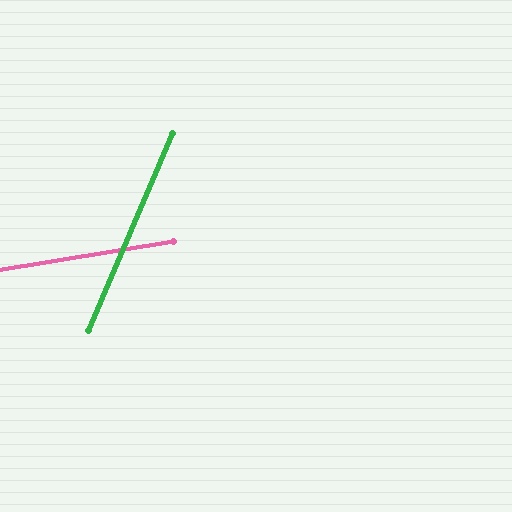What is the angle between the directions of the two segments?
Approximately 57 degrees.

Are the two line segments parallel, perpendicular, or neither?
Neither parallel nor perpendicular — they differ by about 57°.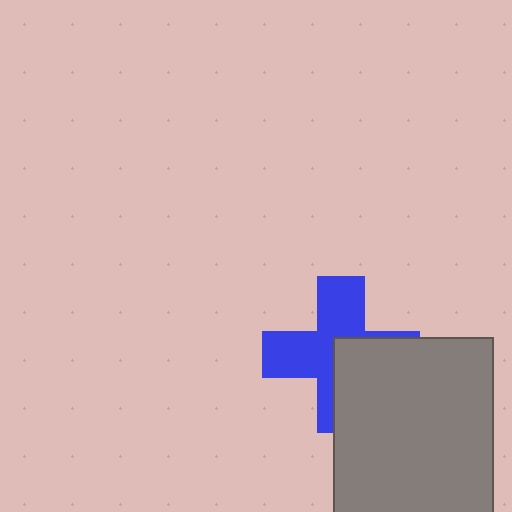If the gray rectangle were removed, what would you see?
You would see the complete blue cross.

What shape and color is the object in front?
The object in front is a gray rectangle.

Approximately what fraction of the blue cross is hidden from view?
Roughly 41% of the blue cross is hidden behind the gray rectangle.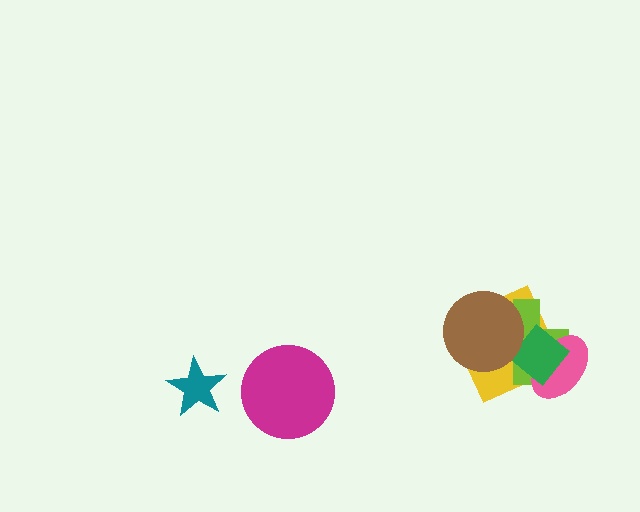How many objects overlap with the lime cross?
4 objects overlap with the lime cross.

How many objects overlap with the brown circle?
3 objects overlap with the brown circle.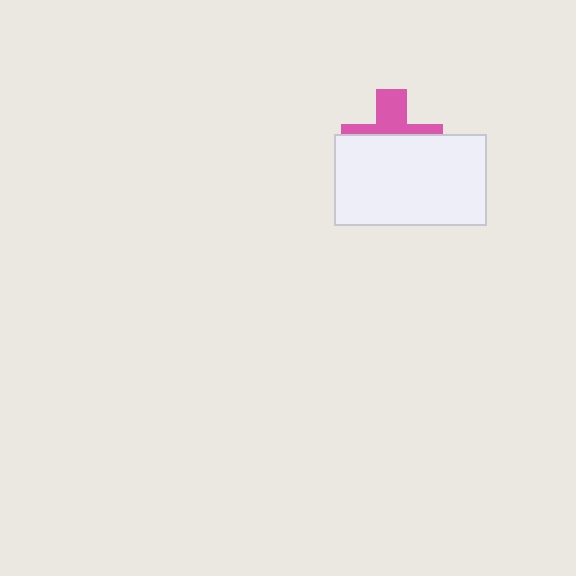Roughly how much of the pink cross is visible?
A small part of it is visible (roughly 38%).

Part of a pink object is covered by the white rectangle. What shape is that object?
It is a cross.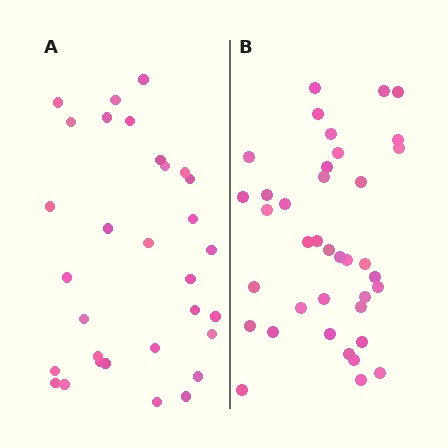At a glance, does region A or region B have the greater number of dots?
Region B (the right region) has more dots.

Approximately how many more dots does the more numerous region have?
Region B has roughly 8 or so more dots than region A.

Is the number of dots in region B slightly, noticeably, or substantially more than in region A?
Region B has only slightly more — the two regions are fairly close. The ratio is roughly 1.2 to 1.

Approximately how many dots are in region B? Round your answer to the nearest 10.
About 40 dots. (The exact count is 38, which rounds to 40.)